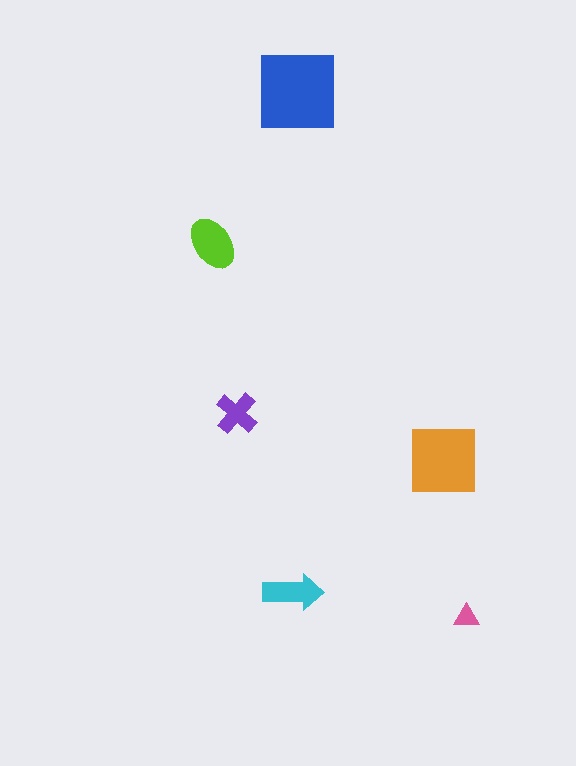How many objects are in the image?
There are 6 objects in the image.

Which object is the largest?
The blue square.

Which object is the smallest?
The pink triangle.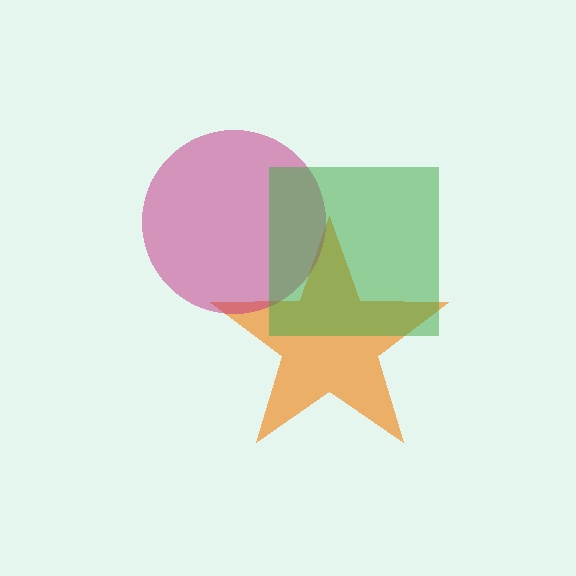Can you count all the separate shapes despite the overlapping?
Yes, there are 3 separate shapes.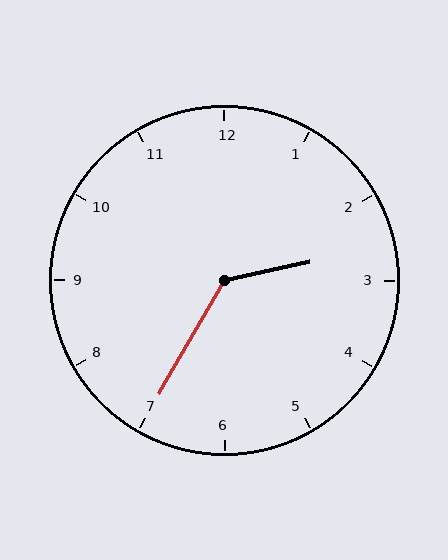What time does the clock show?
2:35.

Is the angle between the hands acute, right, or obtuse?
It is obtuse.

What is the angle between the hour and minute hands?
Approximately 132 degrees.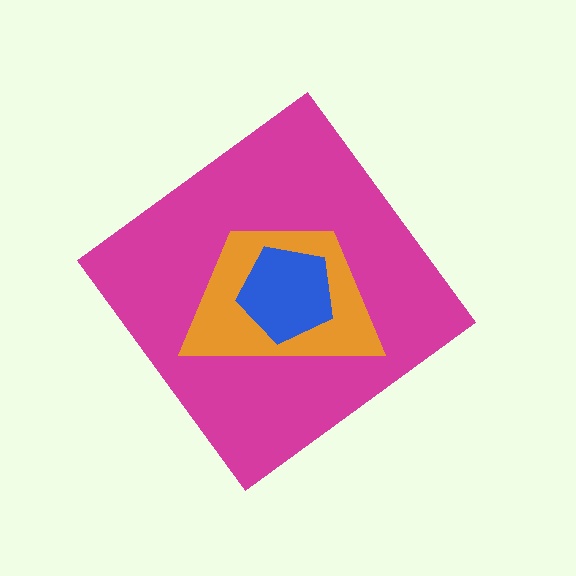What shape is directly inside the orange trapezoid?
The blue pentagon.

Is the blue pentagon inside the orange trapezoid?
Yes.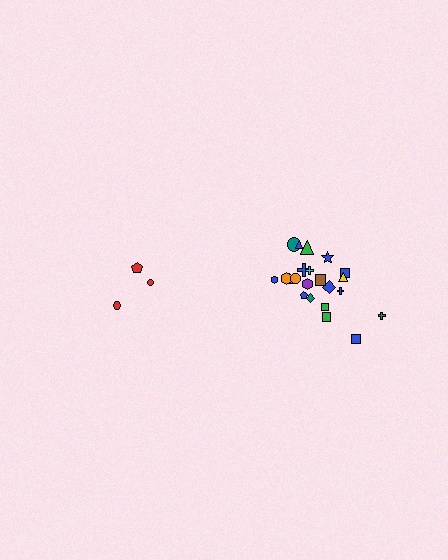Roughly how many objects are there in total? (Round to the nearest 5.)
Roughly 25 objects in total.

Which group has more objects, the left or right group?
The right group.